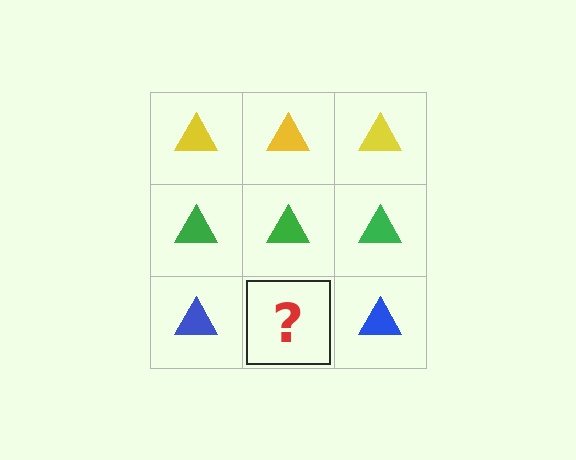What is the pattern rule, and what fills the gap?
The rule is that each row has a consistent color. The gap should be filled with a blue triangle.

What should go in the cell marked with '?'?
The missing cell should contain a blue triangle.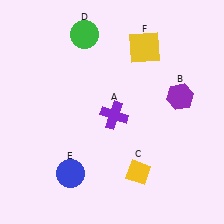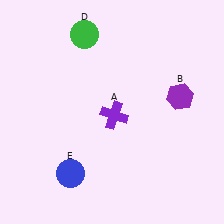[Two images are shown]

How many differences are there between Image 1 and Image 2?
There are 2 differences between the two images.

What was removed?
The yellow diamond (C), the yellow square (F) were removed in Image 2.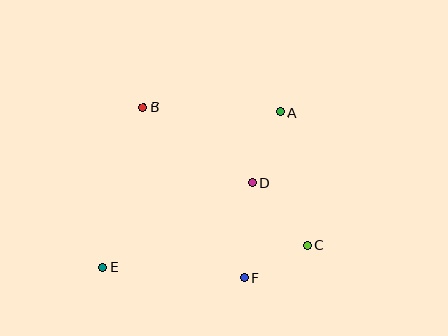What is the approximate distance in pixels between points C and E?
The distance between C and E is approximately 206 pixels.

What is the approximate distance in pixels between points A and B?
The distance between A and B is approximately 138 pixels.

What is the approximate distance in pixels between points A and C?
The distance between A and C is approximately 135 pixels.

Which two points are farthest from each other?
Points A and E are farthest from each other.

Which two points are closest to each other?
Points C and F are closest to each other.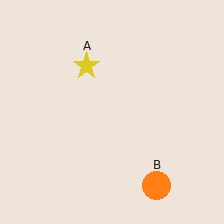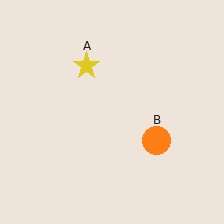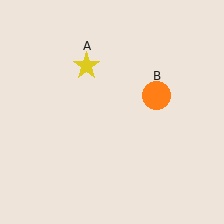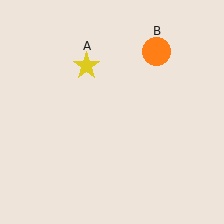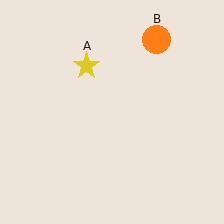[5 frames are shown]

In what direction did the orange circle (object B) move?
The orange circle (object B) moved up.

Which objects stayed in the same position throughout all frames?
Yellow star (object A) remained stationary.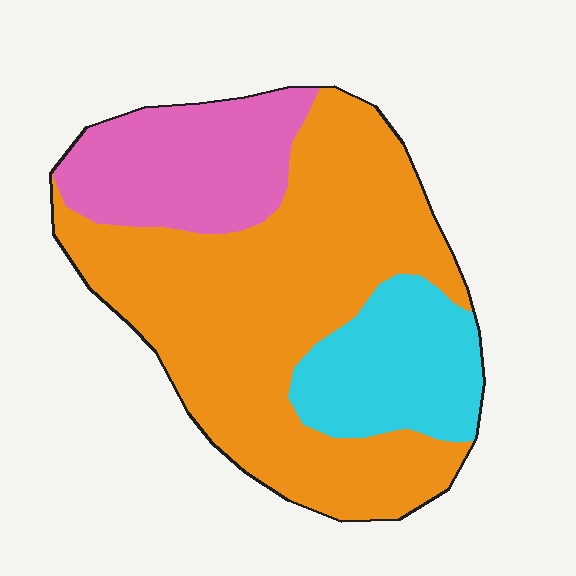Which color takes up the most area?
Orange, at roughly 60%.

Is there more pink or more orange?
Orange.